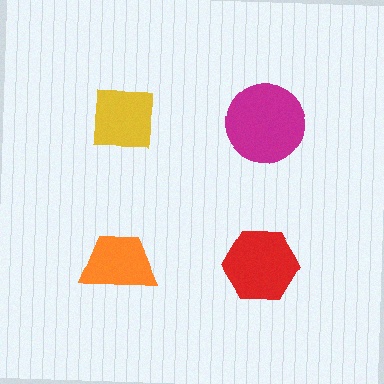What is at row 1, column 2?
A magenta circle.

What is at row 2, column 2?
A red hexagon.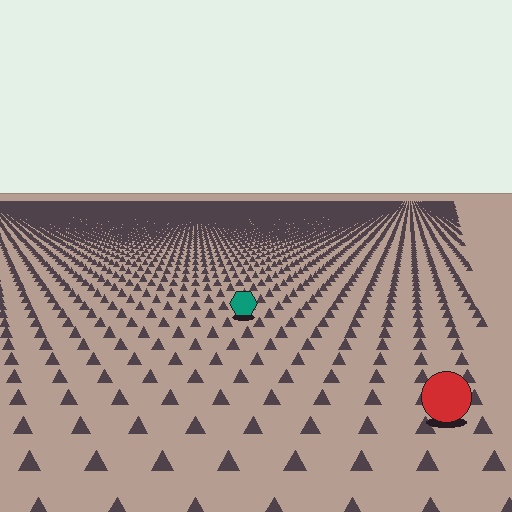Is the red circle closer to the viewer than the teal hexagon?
Yes. The red circle is closer — you can tell from the texture gradient: the ground texture is coarser near it.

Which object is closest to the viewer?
The red circle is closest. The texture marks near it are larger and more spread out.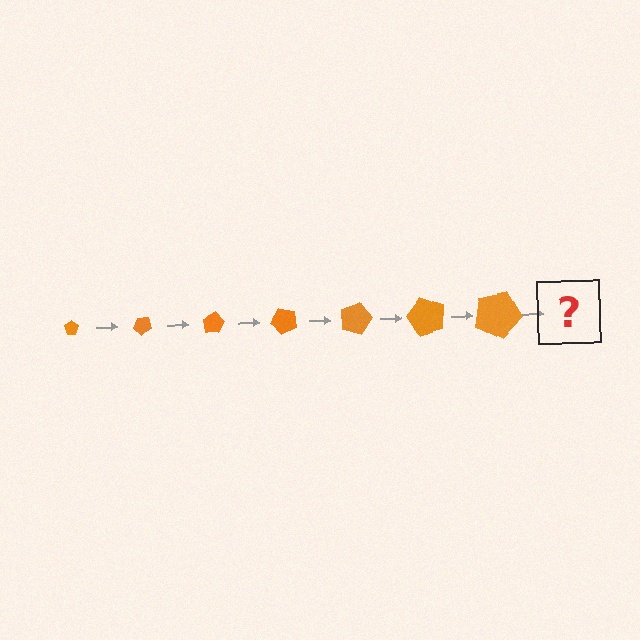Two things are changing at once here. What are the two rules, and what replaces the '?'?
The two rules are that the pentagon grows larger each step and it rotates 40 degrees each step. The '?' should be a pentagon, larger than the previous one and rotated 280 degrees from the start.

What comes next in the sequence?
The next element should be a pentagon, larger than the previous one and rotated 280 degrees from the start.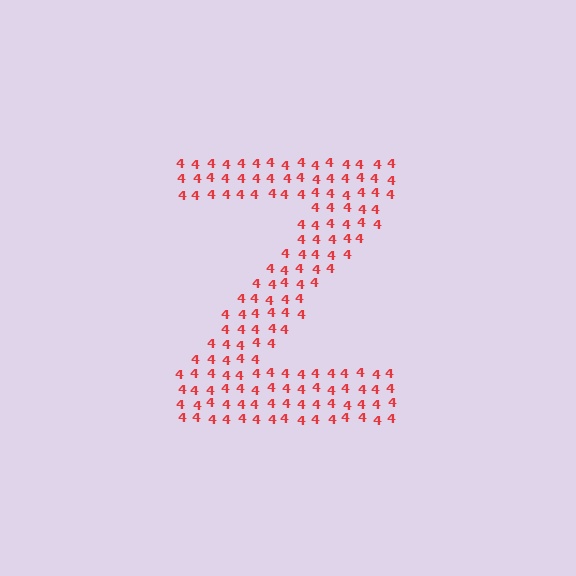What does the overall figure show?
The overall figure shows the letter Z.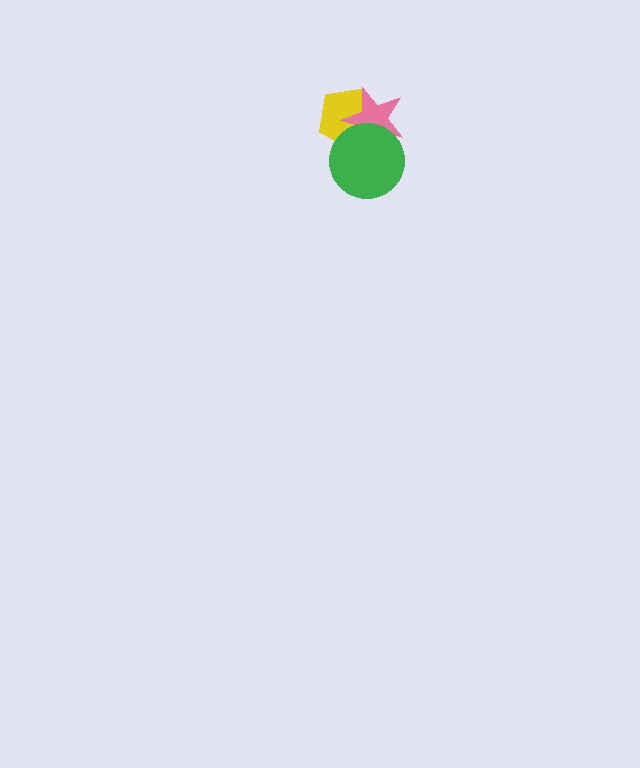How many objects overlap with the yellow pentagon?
2 objects overlap with the yellow pentagon.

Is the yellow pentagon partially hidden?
Yes, it is partially covered by another shape.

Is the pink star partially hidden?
Yes, it is partially covered by another shape.